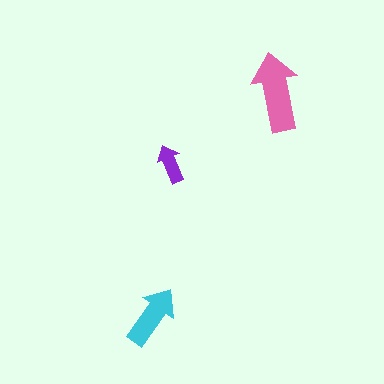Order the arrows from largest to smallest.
the pink one, the cyan one, the purple one.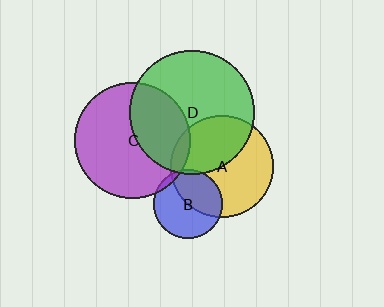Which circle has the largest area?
Circle D (green).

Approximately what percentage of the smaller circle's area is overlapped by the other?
Approximately 45%.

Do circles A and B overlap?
Yes.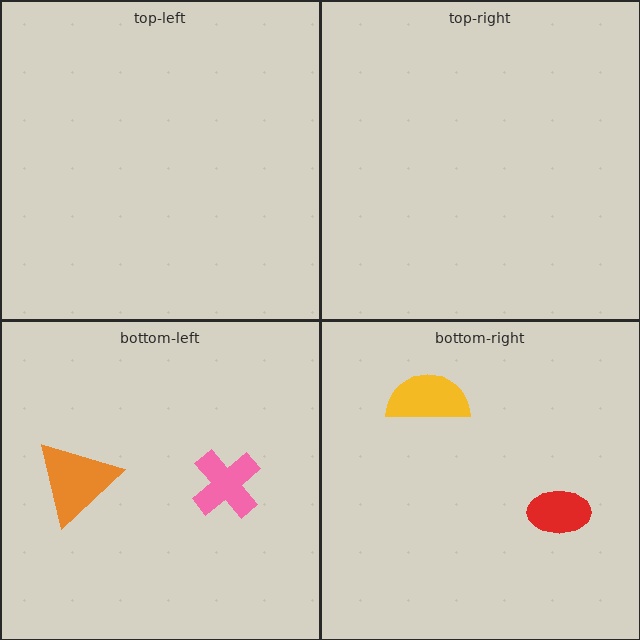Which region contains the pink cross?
The bottom-left region.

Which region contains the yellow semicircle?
The bottom-right region.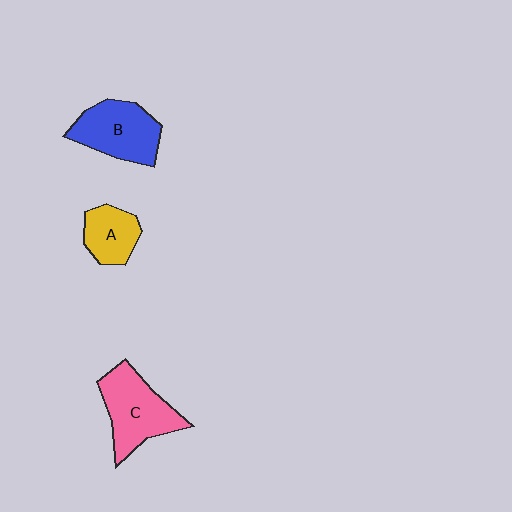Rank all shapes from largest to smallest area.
From largest to smallest: C (pink), B (blue), A (yellow).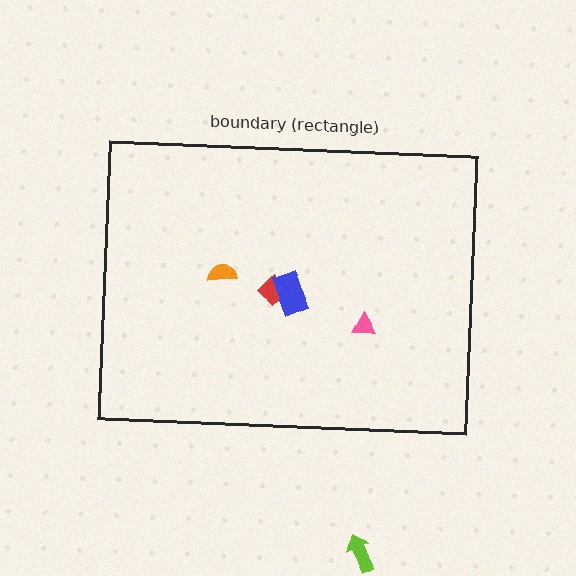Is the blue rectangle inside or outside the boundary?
Inside.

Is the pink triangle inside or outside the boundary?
Inside.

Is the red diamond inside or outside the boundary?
Inside.